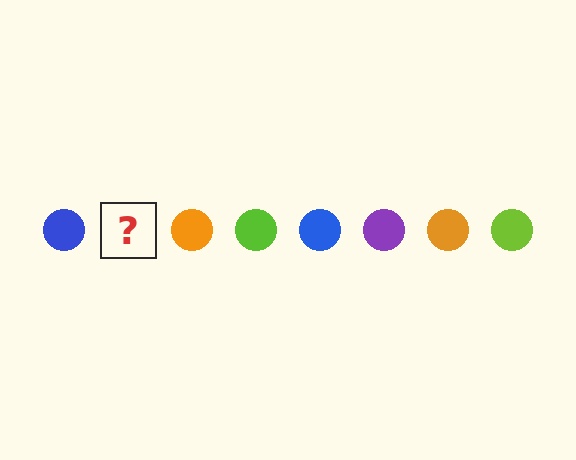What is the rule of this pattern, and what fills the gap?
The rule is that the pattern cycles through blue, purple, orange, lime circles. The gap should be filled with a purple circle.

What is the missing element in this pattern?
The missing element is a purple circle.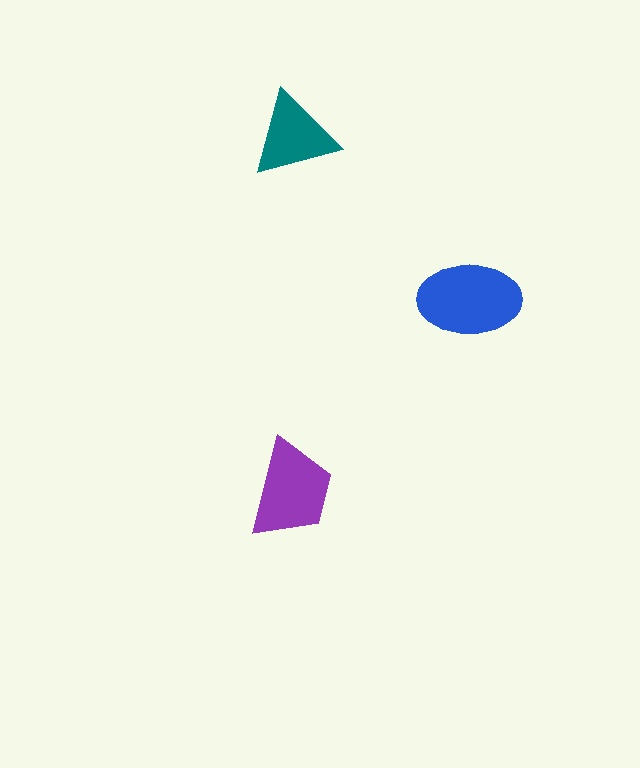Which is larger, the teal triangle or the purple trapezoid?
The purple trapezoid.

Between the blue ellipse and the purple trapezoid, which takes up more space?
The blue ellipse.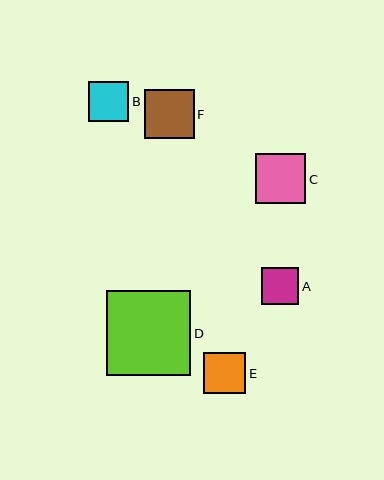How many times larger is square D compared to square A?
Square D is approximately 2.3 times the size of square A.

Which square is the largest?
Square D is the largest with a size of approximately 85 pixels.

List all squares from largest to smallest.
From largest to smallest: D, C, F, E, B, A.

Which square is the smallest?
Square A is the smallest with a size of approximately 37 pixels.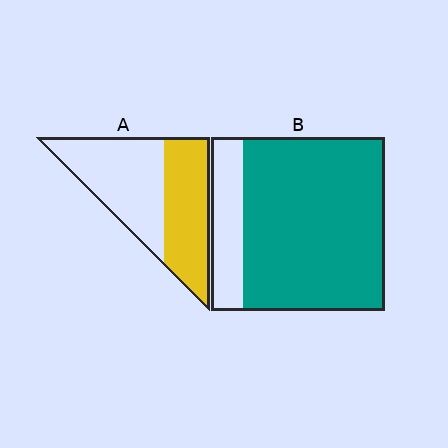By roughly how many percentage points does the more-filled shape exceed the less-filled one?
By roughly 35 percentage points (B over A).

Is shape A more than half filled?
No.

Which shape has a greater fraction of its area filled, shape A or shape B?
Shape B.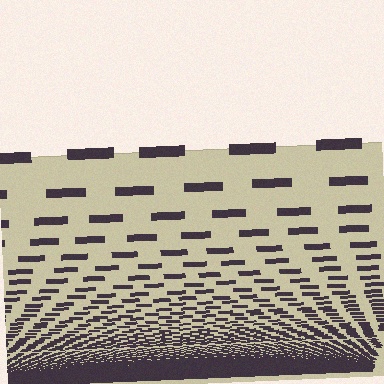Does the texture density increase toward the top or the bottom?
Density increases toward the bottom.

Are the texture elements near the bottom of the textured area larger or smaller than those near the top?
Smaller. The gradient is inverted — elements near the bottom are smaller and denser.